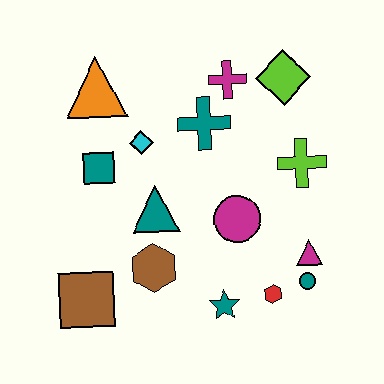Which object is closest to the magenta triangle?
The teal circle is closest to the magenta triangle.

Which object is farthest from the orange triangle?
The teal circle is farthest from the orange triangle.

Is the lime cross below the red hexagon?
No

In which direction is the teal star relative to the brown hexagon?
The teal star is to the right of the brown hexagon.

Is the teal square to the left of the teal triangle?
Yes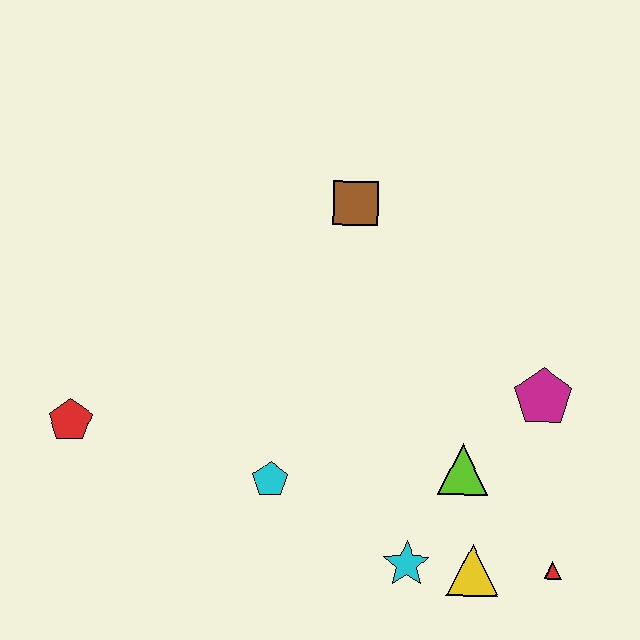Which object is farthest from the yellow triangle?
The red pentagon is farthest from the yellow triangle.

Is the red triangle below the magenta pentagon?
Yes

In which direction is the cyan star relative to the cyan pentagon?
The cyan star is to the right of the cyan pentagon.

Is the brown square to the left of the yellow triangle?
Yes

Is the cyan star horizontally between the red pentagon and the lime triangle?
Yes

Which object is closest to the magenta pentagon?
The lime triangle is closest to the magenta pentagon.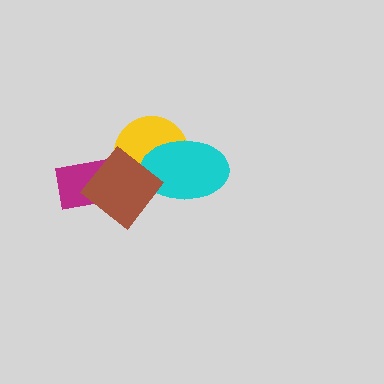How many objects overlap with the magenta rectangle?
1 object overlaps with the magenta rectangle.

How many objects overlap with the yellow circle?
2 objects overlap with the yellow circle.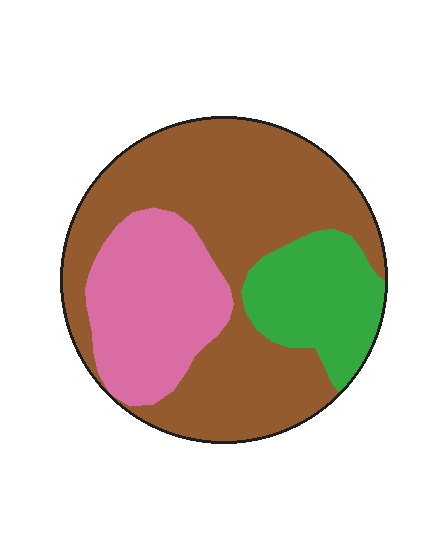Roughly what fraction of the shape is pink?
Pink covers 24% of the shape.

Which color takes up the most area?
Brown, at roughly 60%.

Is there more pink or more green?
Pink.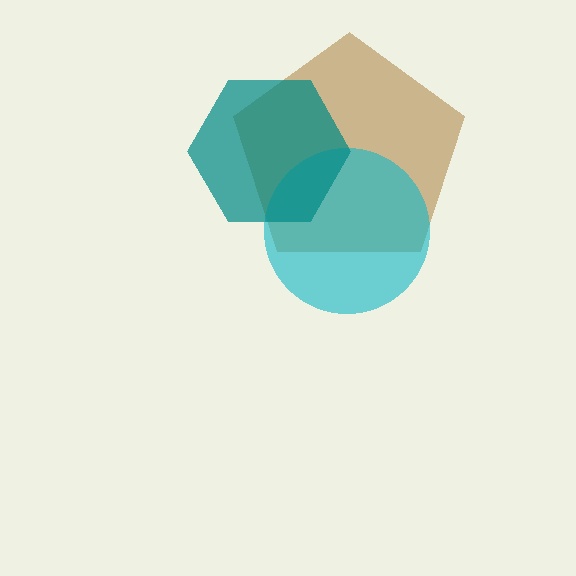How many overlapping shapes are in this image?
There are 3 overlapping shapes in the image.